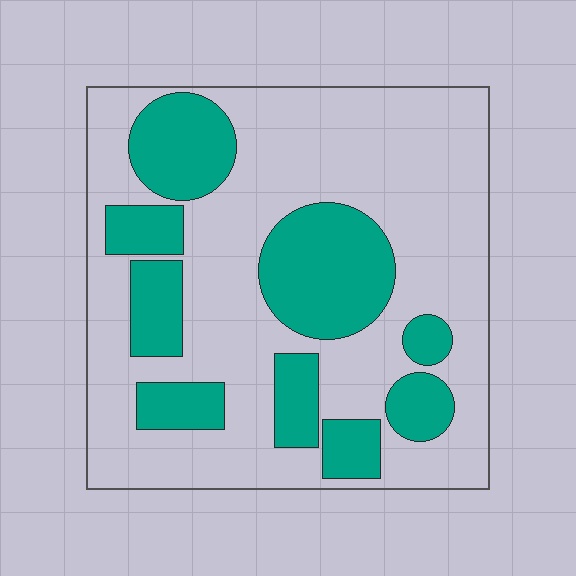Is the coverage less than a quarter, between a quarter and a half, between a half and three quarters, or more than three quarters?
Between a quarter and a half.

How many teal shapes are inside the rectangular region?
9.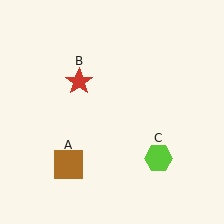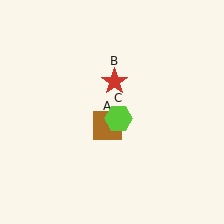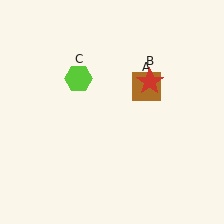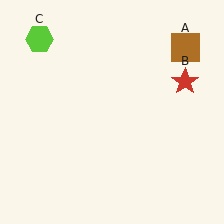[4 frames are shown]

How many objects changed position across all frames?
3 objects changed position: brown square (object A), red star (object B), lime hexagon (object C).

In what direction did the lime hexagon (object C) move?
The lime hexagon (object C) moved up and to the left.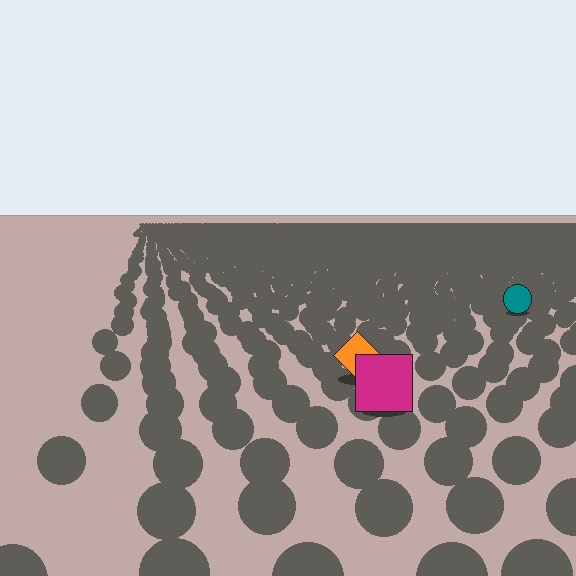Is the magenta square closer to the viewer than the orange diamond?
Yes. The magenta square is closer — you can tell from the texture gradient: the ground texture is coarser near it.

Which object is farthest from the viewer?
The teal circle is farthest from the viewer. It appears smaller and the ground texture around it is denser.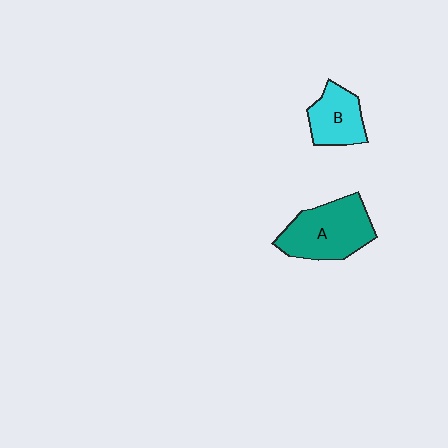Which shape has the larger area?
Shape A (teal).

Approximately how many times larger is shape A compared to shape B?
Approximately 1.6 times.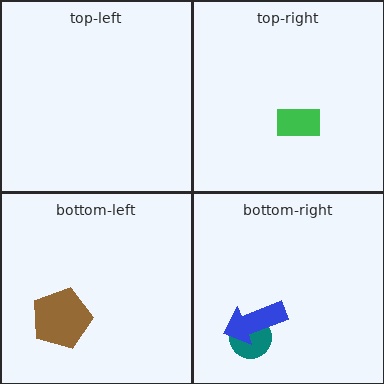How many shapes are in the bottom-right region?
2.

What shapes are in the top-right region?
The green rectangle.